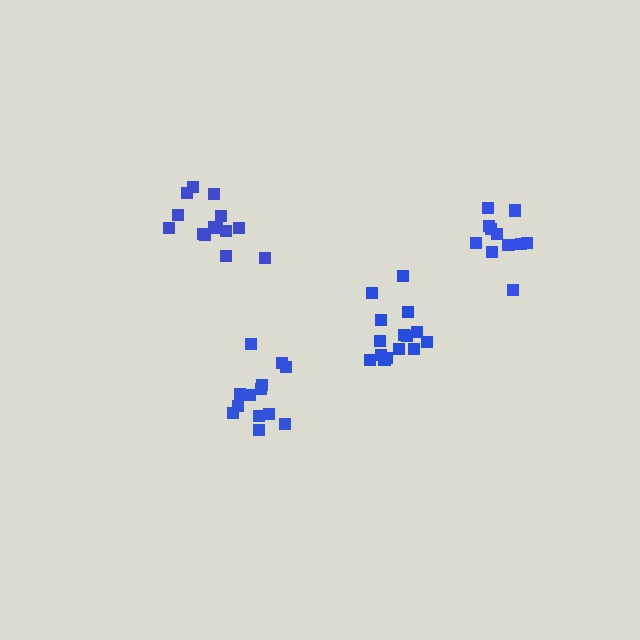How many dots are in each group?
Group 1: 14 dots, Group 2: 13 dots, Group 3: 15 dots, Group 4: 11 dots (53 total).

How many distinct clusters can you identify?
There are 4 distinct clusters.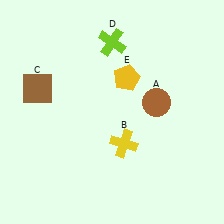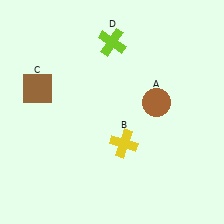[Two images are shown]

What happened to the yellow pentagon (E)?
The yellow pentagon (E) was removed in Image 2. It was in the top-right area of Image 1.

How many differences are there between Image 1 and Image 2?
There is 1 difference between the two images.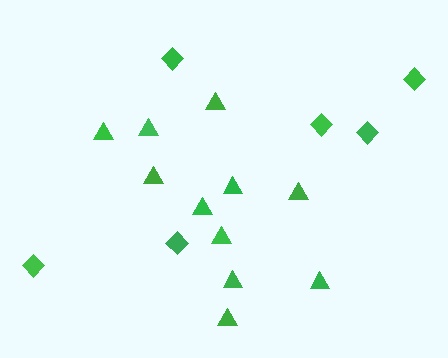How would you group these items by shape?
There are 2 groups: one group of diamonds (6) and one group of triangles (11).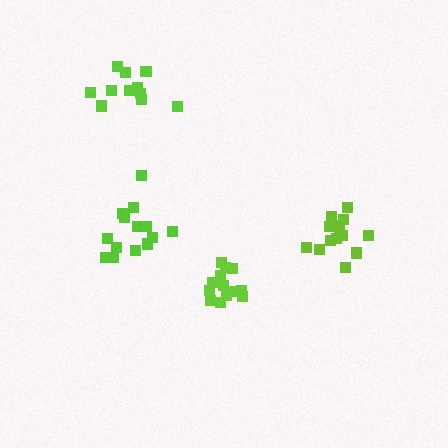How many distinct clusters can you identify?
There are 4 distinct clusters.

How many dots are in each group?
Group 1: 15 dots, Group 2: 14 dots, Group 3: 14 dots, Group 4: 11 dots (54 total).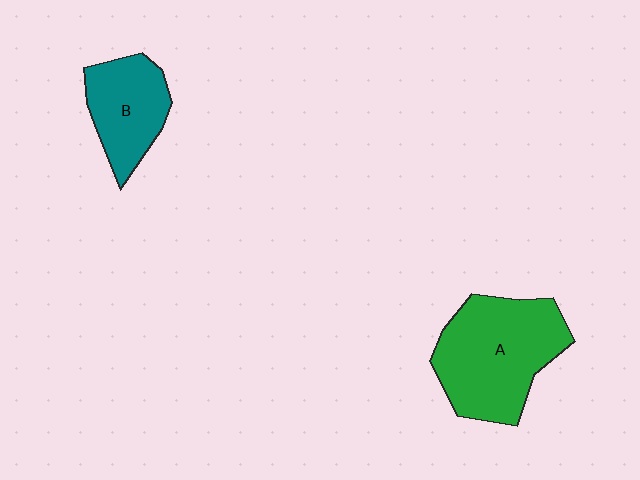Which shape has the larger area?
Shape A (green).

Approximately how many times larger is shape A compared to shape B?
Approximately 1.7 times.